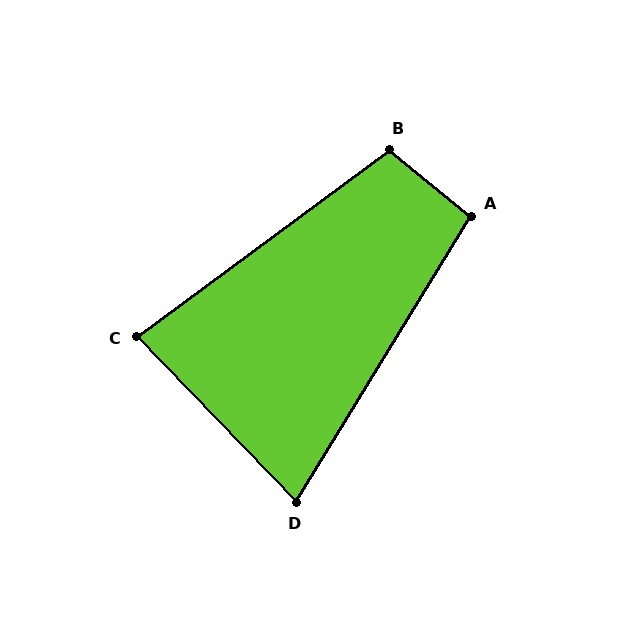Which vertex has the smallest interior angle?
D, at approximately 75 degrees.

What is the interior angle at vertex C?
Approximately 83 degrees (acute).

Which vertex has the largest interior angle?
B, at approximately 105 degrees.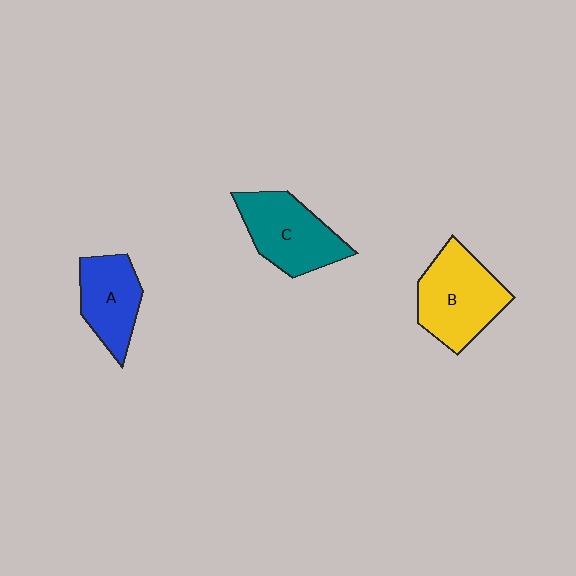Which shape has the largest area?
Shape B (yellow).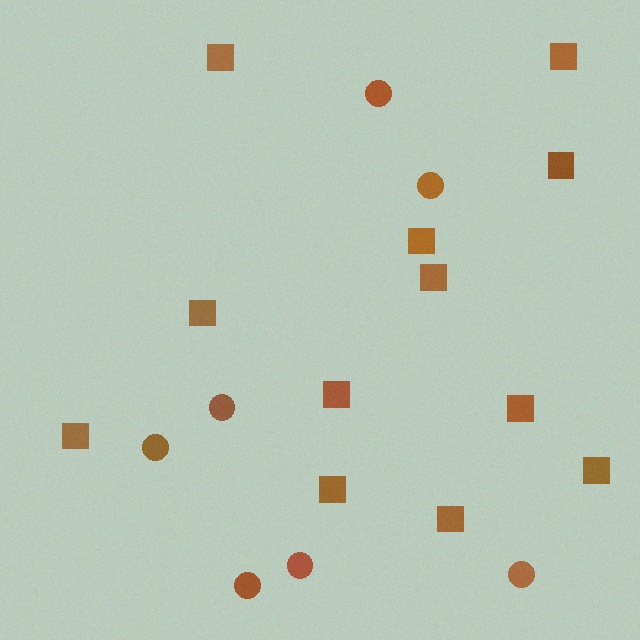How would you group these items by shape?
There are 2 groups: one group of circles (7) and one group of squares (12).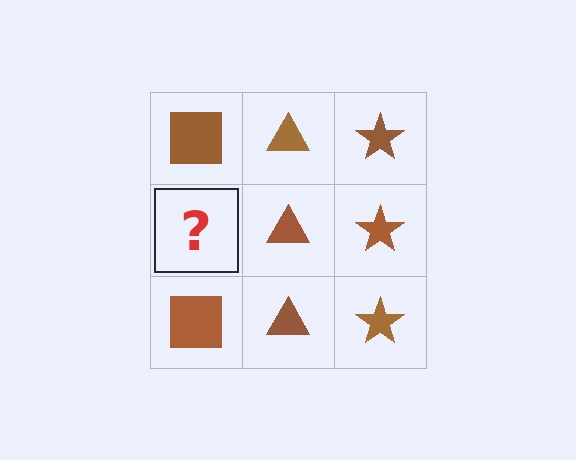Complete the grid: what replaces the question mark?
The question mark should be replaced with a brown square.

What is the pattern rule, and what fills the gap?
The rule is that each column has a consistent shape. The gap should be filled with a brown square.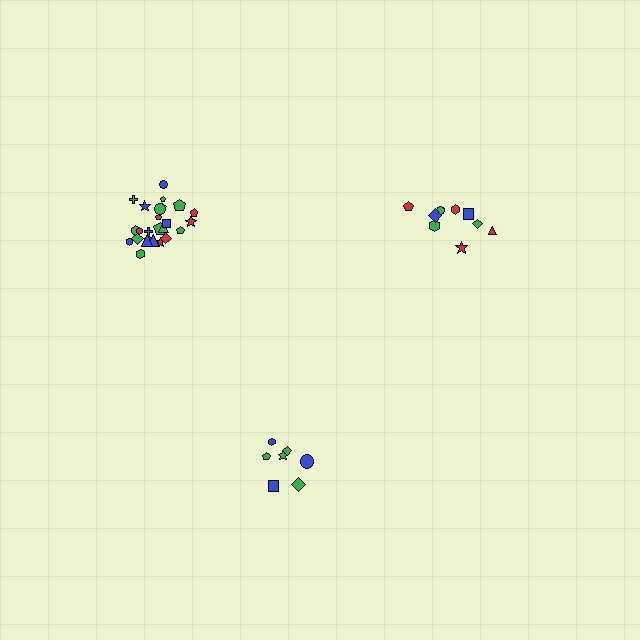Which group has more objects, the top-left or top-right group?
The top-left group.